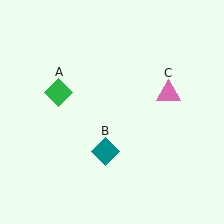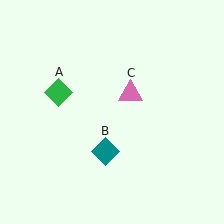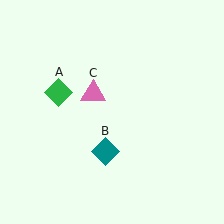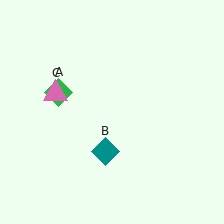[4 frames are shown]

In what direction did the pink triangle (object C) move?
The pink triangle (object C) moved left.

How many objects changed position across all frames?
1 object changed position: pink triangle (object C).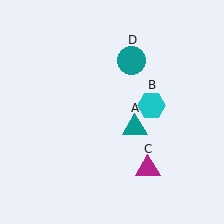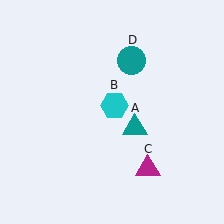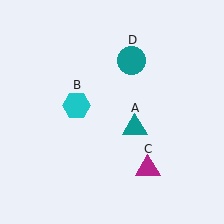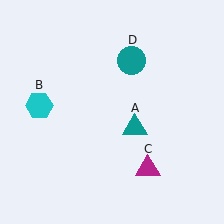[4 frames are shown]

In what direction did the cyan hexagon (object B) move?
The cyan hexagon (object B) moved left.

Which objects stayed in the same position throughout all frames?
Teal triangle (object A) and magenta triangle (object C) and teal circle (object D) remained stationary.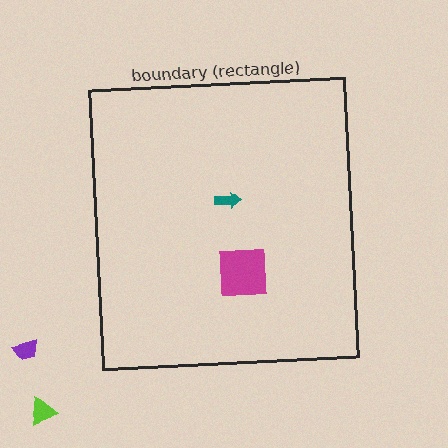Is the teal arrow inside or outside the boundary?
Inside.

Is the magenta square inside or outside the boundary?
Inside.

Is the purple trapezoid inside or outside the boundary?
Outside.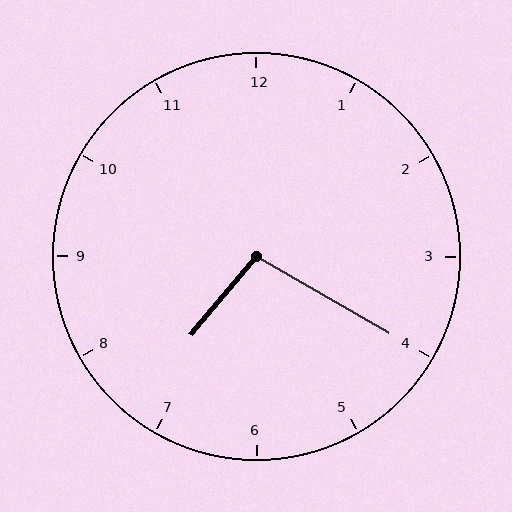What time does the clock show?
7:20.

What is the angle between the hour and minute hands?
Approximately 100 degrees.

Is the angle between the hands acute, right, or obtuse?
It is obtuse.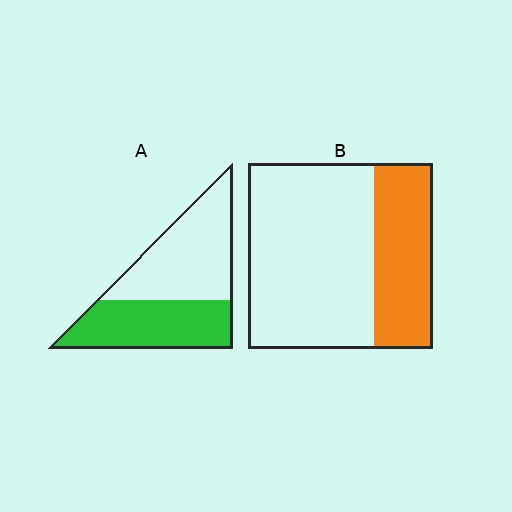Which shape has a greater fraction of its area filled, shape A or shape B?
Shape A.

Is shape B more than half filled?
No.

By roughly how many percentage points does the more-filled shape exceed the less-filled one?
By roughly 15 percentage points (A over B).